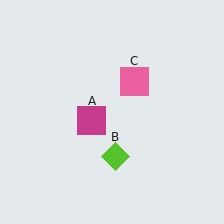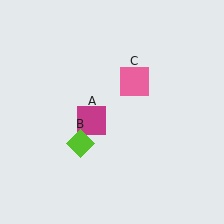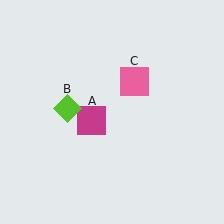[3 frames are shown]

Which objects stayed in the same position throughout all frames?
Magenta square (object A) and pink square (object C) remained stationary.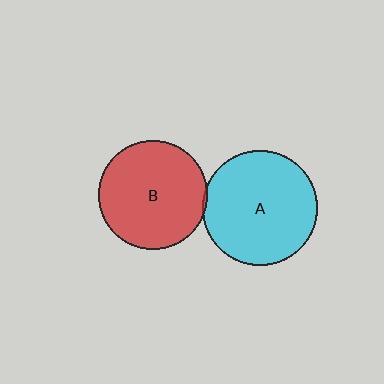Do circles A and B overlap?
Yes.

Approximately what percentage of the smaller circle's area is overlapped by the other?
Approximately 5%.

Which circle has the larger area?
Circle A (cyan).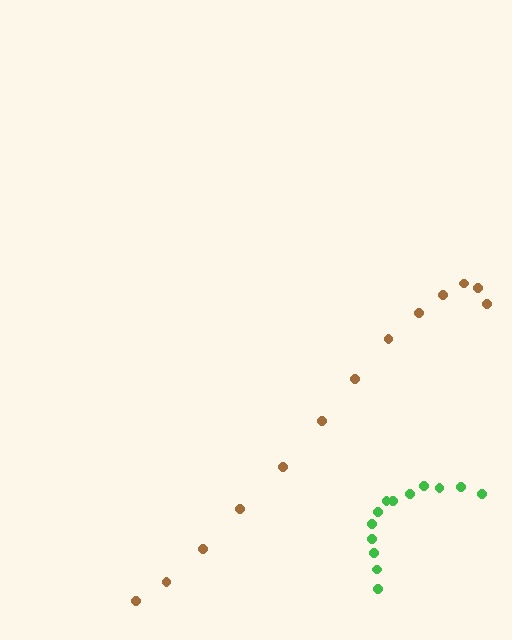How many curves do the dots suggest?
There are 2 distinct paths.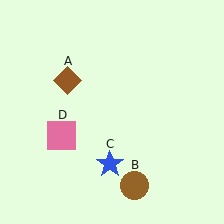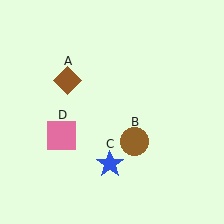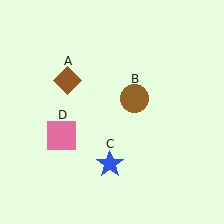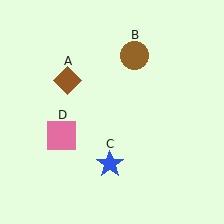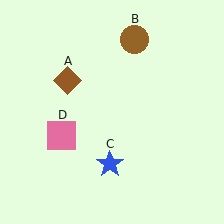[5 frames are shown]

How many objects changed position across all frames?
1 object changed position: brown circle (object B).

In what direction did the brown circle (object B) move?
The brown circle (object B) moved up.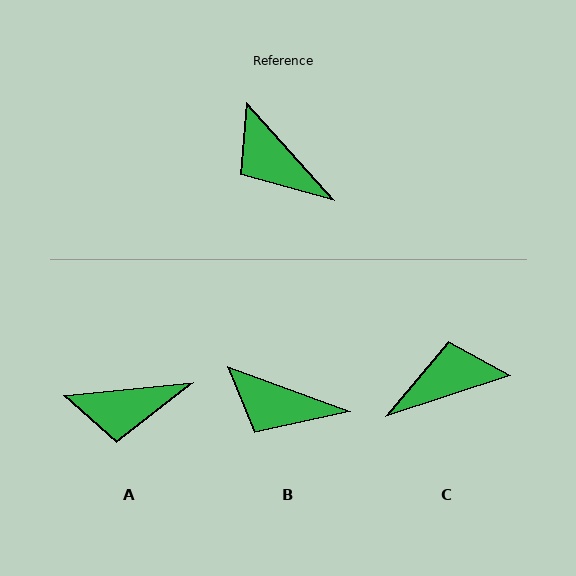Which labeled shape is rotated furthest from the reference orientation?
C, about 114 degrees away.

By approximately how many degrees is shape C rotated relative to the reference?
Approximately 114 degrees clockwise.